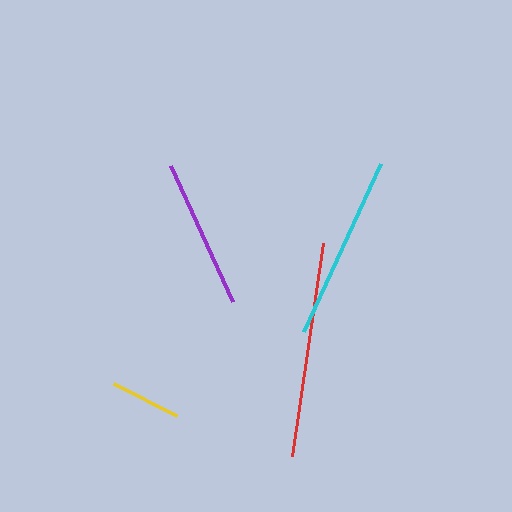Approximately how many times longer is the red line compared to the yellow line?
The red line is approximately 3.0 times the length of the yellow line.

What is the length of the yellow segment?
The yellow segment is approximately 70 pixels long.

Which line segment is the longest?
The red line is the longest at approximately 215 pixels.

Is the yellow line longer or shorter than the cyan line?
The cyan line is longer than the yellow line.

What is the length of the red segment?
The red segment is approximately 215 pixels long.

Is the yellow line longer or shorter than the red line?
The red line is longer than the yellow line.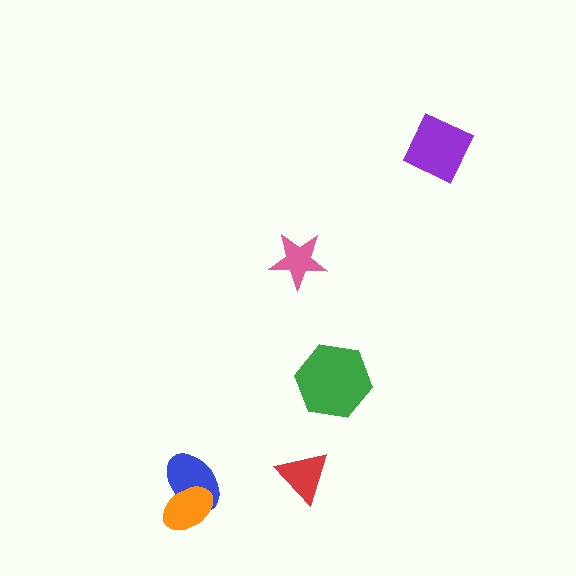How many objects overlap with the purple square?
0 objects overlap with the purple square.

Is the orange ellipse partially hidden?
No, no other shape covers it.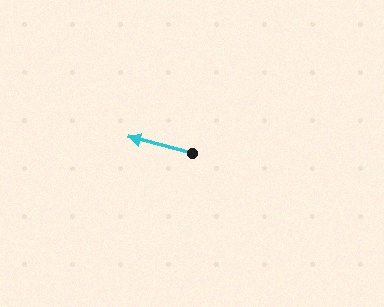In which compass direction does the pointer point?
West.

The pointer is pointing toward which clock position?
Roughly 9 o'clock.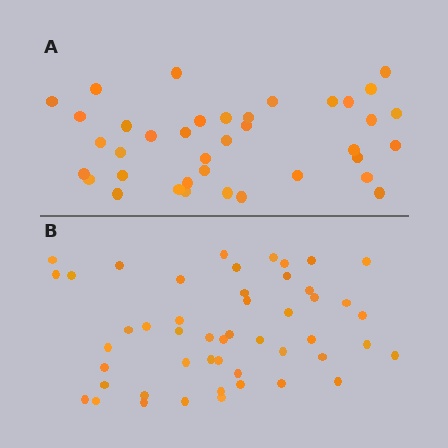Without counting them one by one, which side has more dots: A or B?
Region B (the bottom region) has more dots.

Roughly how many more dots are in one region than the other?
Region B has roughly 12 or so more dots than region A.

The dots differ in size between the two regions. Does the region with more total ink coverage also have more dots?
No. Region A has more total ink coverage because its dots are larger, but region B actually contains more individual dots. Total area can be misleading — the number of items is what matters here.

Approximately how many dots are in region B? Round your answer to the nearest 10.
About 50 dots. (The exact count is 49, which rounds to 50.)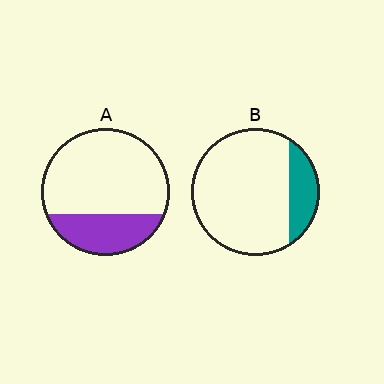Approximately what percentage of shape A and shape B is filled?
A is approximately 30% and B is approximately 20%.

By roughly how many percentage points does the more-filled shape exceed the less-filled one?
By roughly 10 percentage points (A over B).